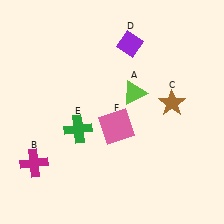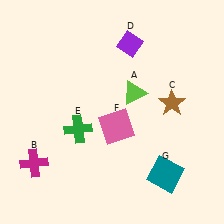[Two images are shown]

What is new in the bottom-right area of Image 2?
A teal square (G) was added in the bottom-right area of Image 2.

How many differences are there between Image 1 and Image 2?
There is 1 difference between the two images.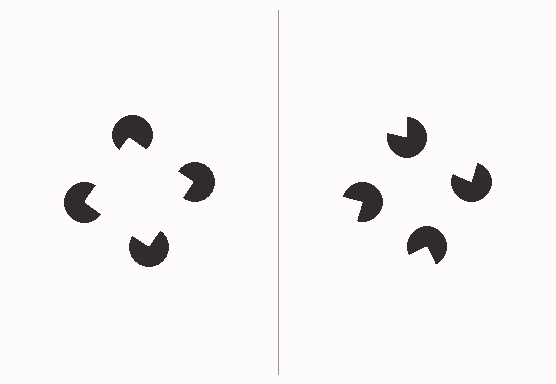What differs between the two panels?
The pac-man discs are positioned identically on both sides; only the wedge orientations differ. On the left they align to a square; on the right they are misaligned.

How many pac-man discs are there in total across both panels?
8 — 4 on each side.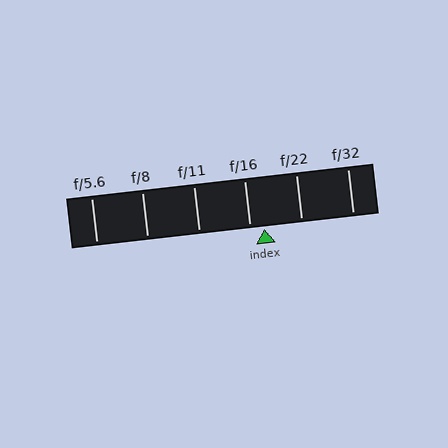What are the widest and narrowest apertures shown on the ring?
The widest aperture shown is f/5.6 and the narrowest is f/32.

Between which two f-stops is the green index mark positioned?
The index mark is between f/16 and f/22.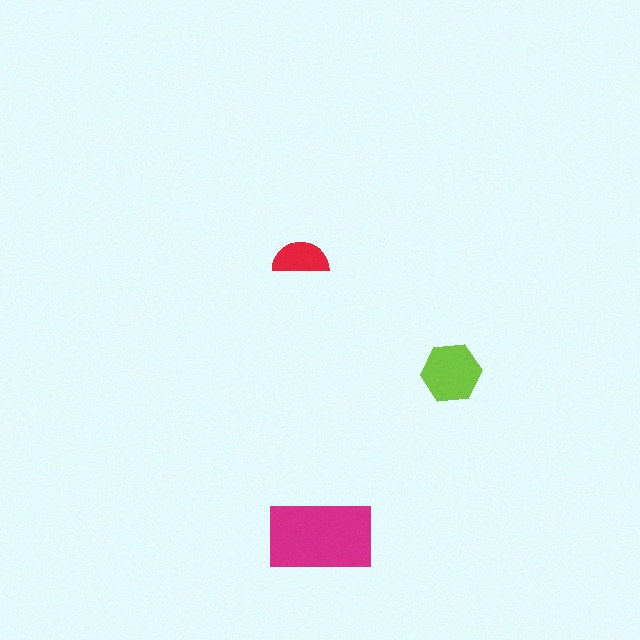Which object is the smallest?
The red semicircle.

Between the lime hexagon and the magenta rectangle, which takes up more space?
The magenta rectangle.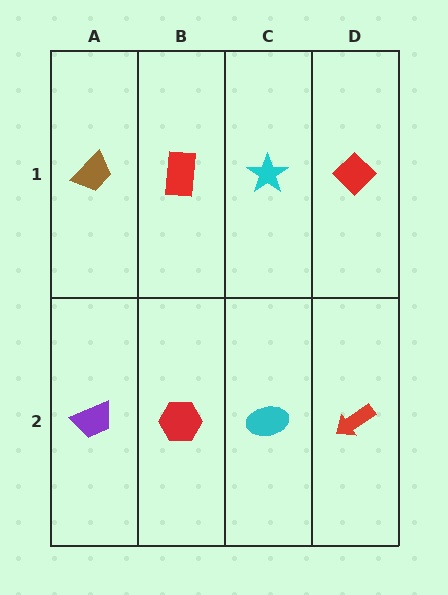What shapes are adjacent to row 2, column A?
A brown trapezoid (row 1, column A), a red hexagon (row 2, column B).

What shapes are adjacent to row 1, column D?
A red arrow (row 2, column D), a cyan star (row 1, column C).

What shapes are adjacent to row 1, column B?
A red hexagon (row 2, column B), a brown trapezoid (row 1, column A), a cyan star (row 1, column C).